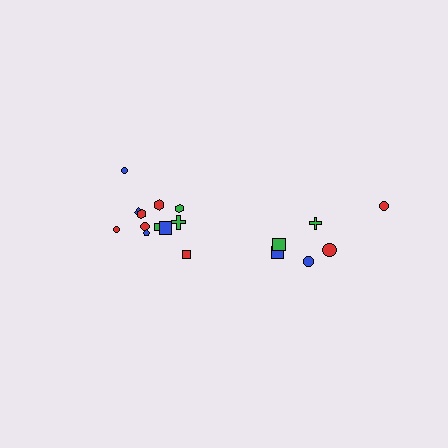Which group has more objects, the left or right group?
The left group.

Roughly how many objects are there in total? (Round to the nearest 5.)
Roughly 20 objects in total.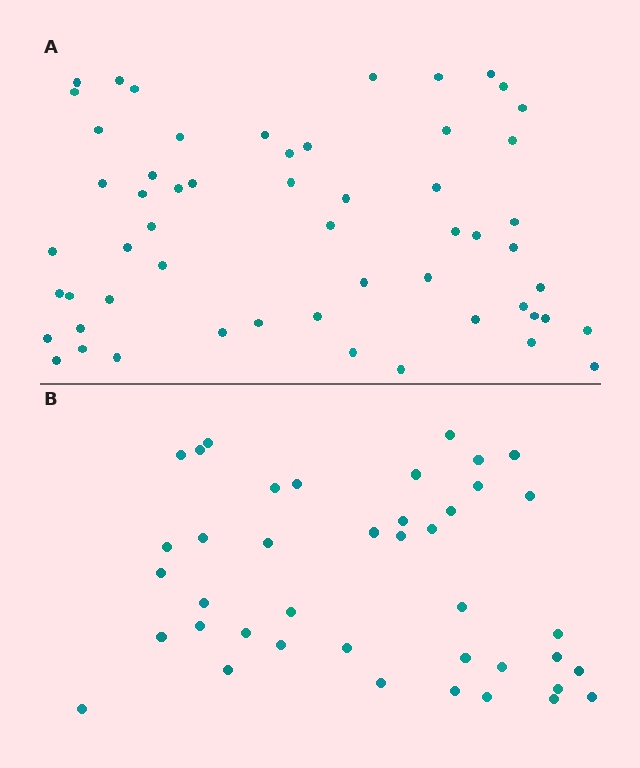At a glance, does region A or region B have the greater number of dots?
Region A (the top region) has more dots.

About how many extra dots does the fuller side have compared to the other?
Region A has approximately 15 more dots than region B.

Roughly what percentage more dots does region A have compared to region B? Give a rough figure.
About 35% more.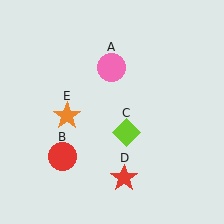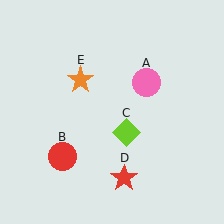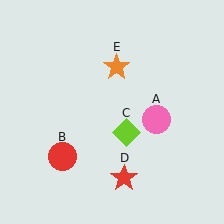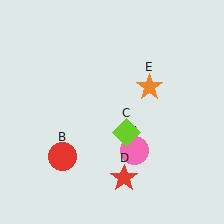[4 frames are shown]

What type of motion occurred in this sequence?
The pink circle (object A), orange star (object E) rotated clockwise around the center of the scene.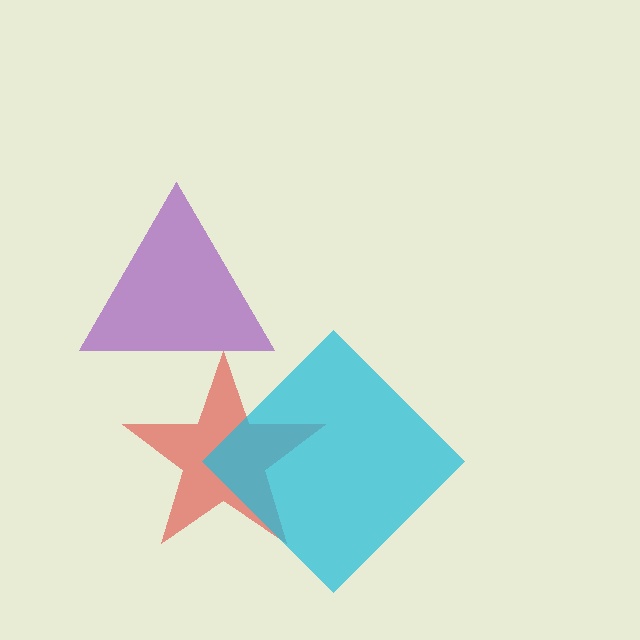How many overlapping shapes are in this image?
There are 3 overlapping shapes in the image.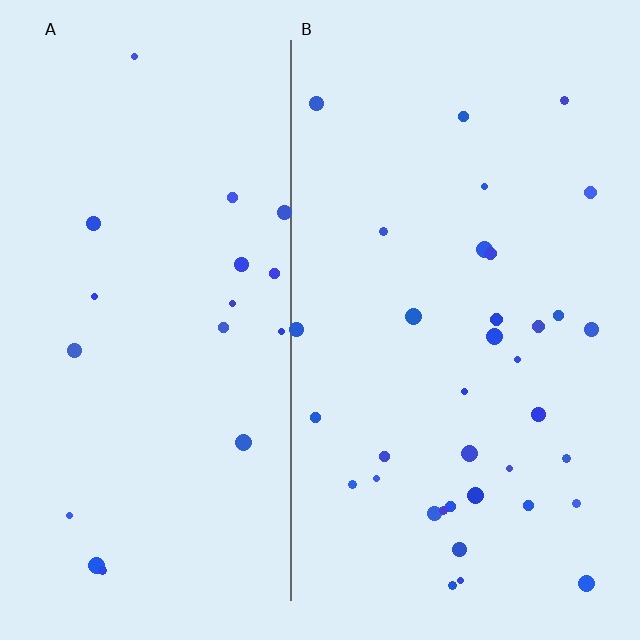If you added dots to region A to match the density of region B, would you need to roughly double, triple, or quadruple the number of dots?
Approximately double.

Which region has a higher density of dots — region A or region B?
B (the right).